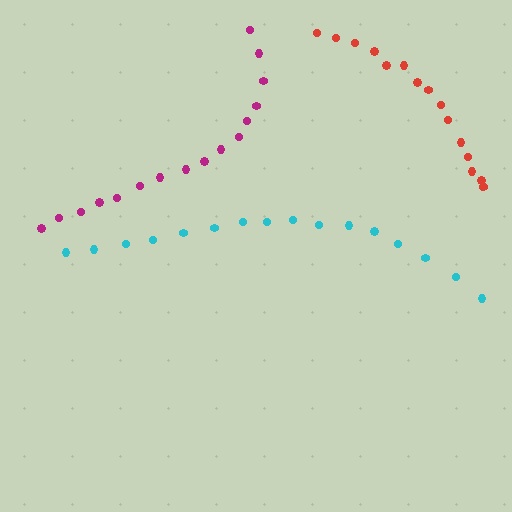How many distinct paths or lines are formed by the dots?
There are 3 distinct paths.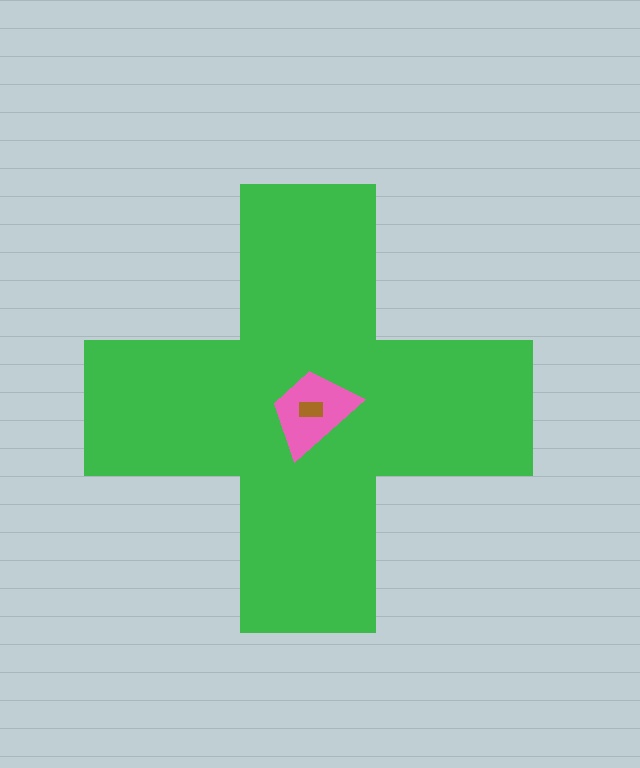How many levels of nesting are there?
3.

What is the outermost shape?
The green cross.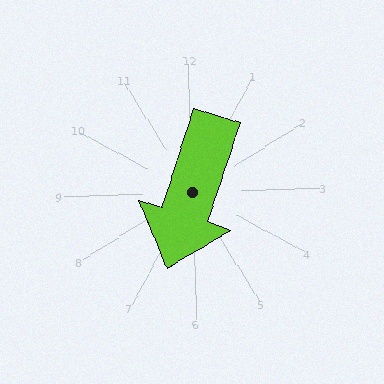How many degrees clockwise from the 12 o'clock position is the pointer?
Approximately 200 degrees.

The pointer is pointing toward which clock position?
Roughly 7 o'clock.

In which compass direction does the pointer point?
South.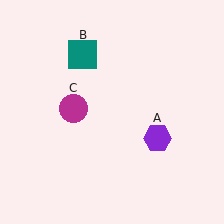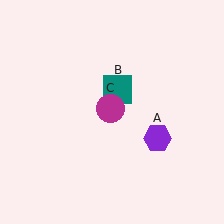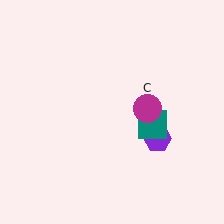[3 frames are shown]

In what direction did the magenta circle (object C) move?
The magenta circle (object C) moved right.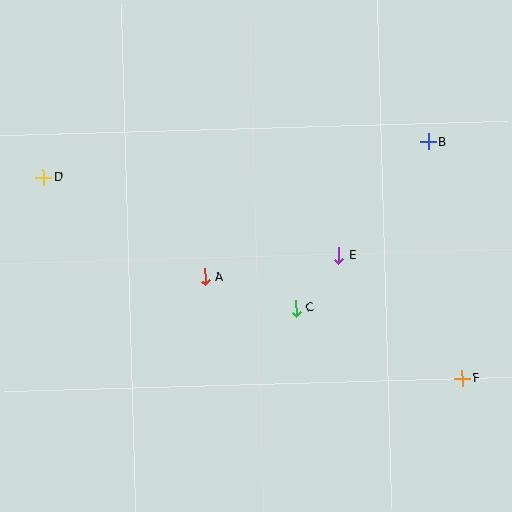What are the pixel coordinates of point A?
Point A is at (205, 277).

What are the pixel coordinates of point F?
Point F is at (462, 379).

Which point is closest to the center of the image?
Point A at (205, 277) is closest to the center.